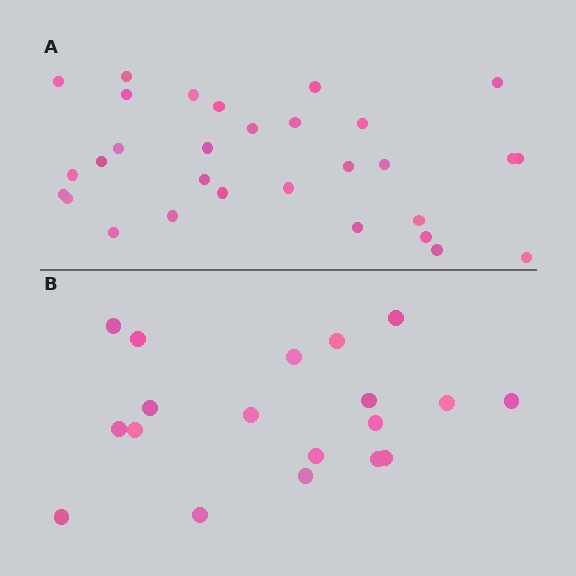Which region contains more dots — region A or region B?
Region A (the top region) has more dots.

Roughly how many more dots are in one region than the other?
Region A has roughly 12 or so more dots than region B.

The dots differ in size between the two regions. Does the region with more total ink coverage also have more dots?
No. Region B has more total ink coverage because its dots are larger, but region A actually contains more individual dots. Total area can be misleading — the number of items is what matters here.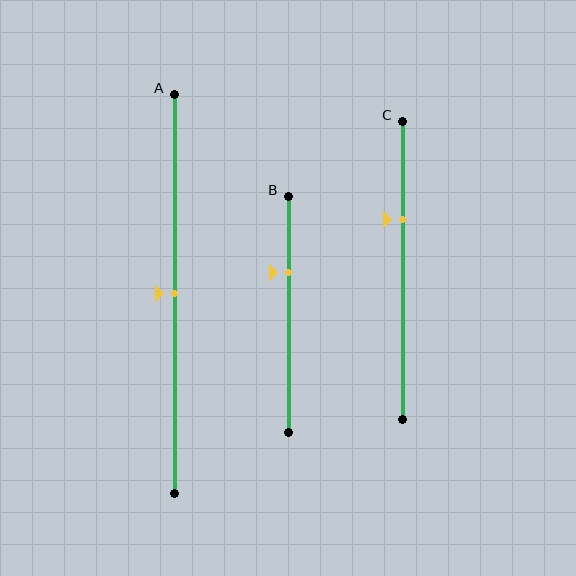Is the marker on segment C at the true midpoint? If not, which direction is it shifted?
No, the marker on segment C is shifted upward by about 17% of the segment length.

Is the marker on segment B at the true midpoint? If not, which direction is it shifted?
No, the marker on segment B is shifted upward by about 18% of the segment length.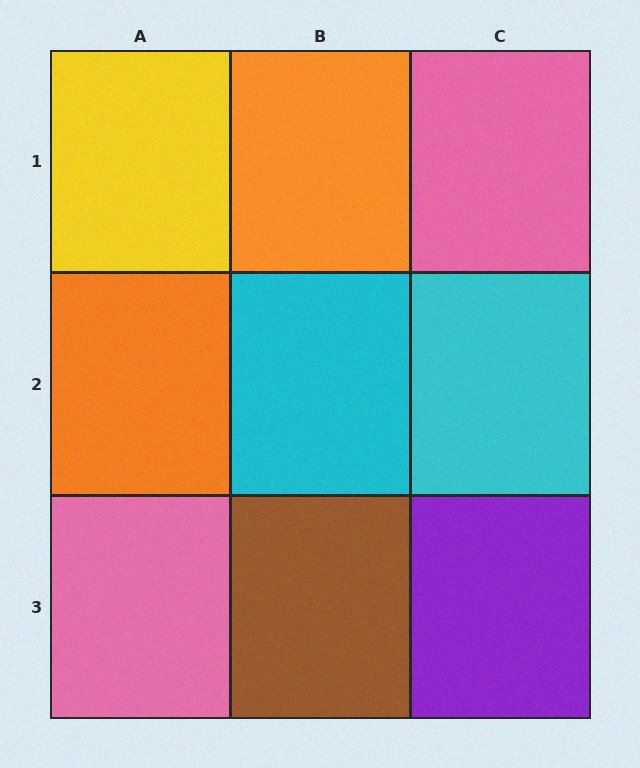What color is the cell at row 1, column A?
Yellow.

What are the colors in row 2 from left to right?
Orange, cyan, cyan.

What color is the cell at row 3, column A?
Pink.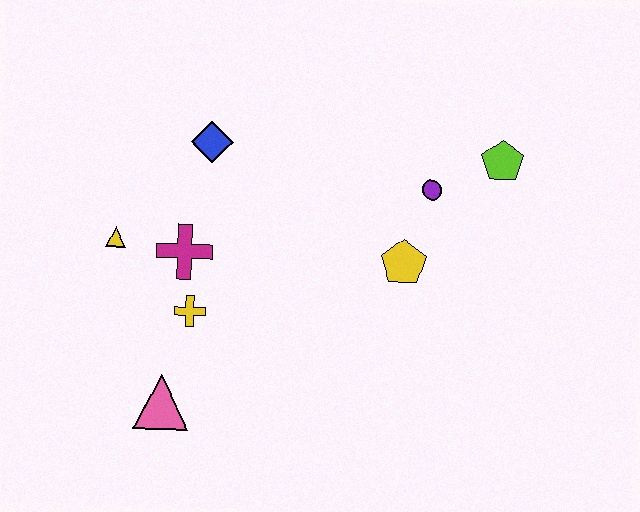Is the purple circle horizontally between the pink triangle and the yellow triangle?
No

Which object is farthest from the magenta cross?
The lime pentagon is farthest from the magenta cross.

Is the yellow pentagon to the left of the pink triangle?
No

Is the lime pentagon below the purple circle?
No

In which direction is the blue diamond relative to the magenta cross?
The blue diamond is above the magenta cross.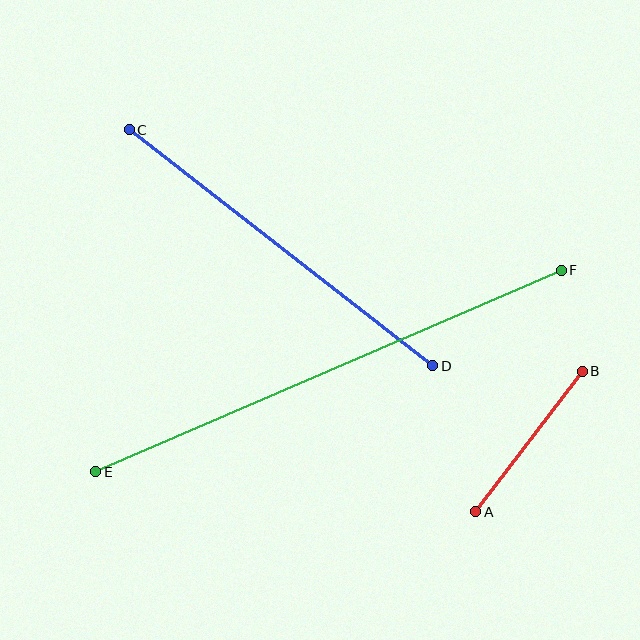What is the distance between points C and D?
The distance is approximately 384 pixels.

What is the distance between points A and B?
The distance is approximately 176 pixels.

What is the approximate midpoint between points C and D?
The midpoint is at approximately (281, 248) pixels.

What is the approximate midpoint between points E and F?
The midpoint is at approximately (328, 371) pixels.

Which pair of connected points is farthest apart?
Points E and F are farthest apart.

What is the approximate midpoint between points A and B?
The midpoint is at approximately (529, 441) pixels.